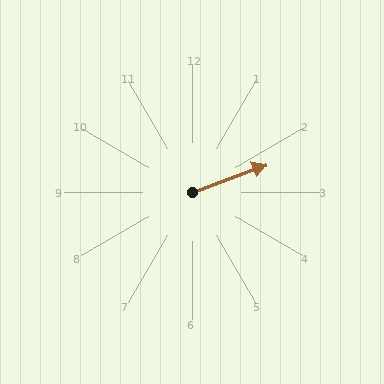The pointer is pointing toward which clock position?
Roughly 2 o'clock.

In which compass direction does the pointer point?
East.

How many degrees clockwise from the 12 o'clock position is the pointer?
Approximately 70 degrees.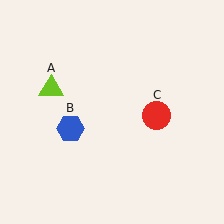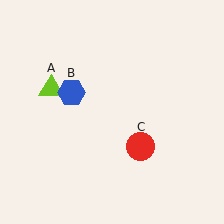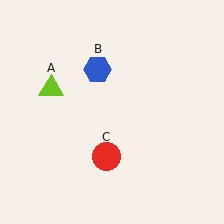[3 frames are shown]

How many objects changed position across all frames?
2 objects changed position: blue hexagon (object B), red circle (object C).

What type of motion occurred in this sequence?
The blue hexagon (object B), red circle (object C) rotated clockwise around the center of the scene.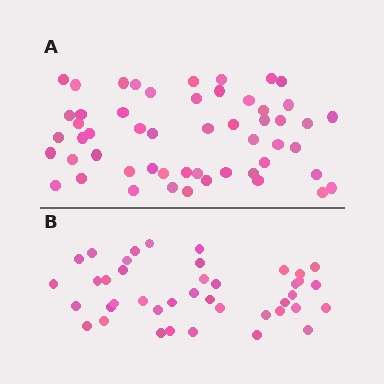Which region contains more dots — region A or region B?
Region A (the top region) has more dots.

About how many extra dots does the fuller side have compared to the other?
Region A has roughly 12 or so more dots than region B.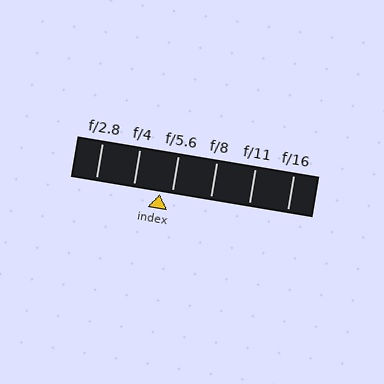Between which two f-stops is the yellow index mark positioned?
The index mark is between f/4 and f/5.6.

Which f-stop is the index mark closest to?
The index mark is closest to f/5.6.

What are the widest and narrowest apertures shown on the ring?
The widest aperture shown is f/2.8 and the narrowest is f/16.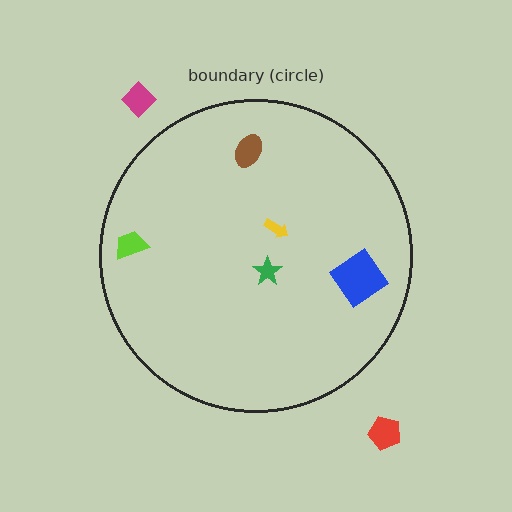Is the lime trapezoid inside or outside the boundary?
Inside.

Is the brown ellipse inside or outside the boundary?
Inside.